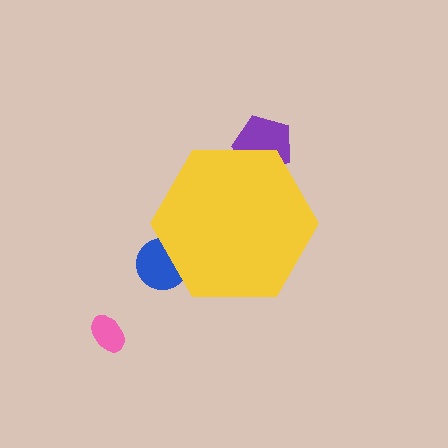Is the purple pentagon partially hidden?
Yes, the purple pentagon is partially hidden behind the yellow hexagon.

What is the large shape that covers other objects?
A yellow hexagon.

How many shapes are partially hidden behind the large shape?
2 shapes are partially hidden.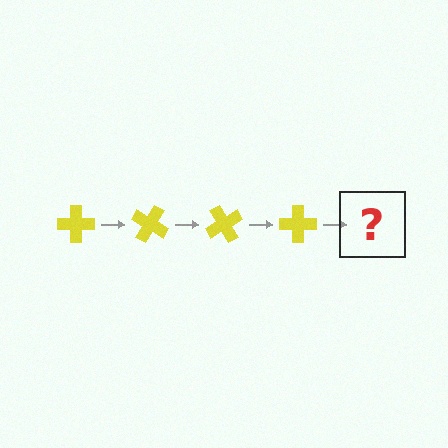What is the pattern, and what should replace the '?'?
The pattern is that the cross rotates 30 degrees each step. The '?' should be a yellow cross rotated 120 degrees.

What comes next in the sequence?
The next element should be a yellow cross rotated 120 degrees.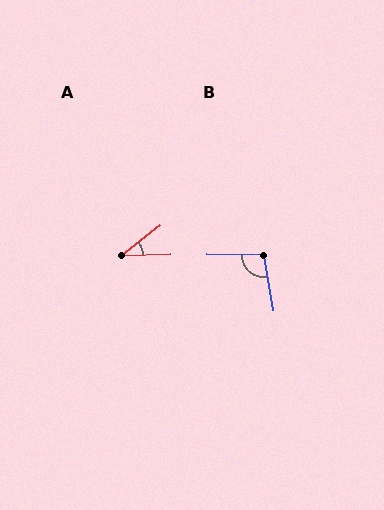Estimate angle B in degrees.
Approximately 101 degrees.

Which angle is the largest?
B, at approximately 101 degrees.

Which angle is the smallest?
A, at approximately 36 degrees.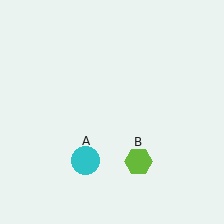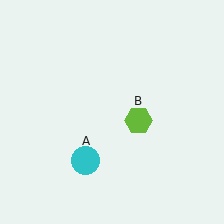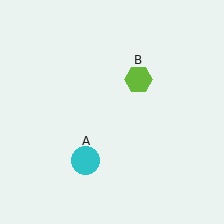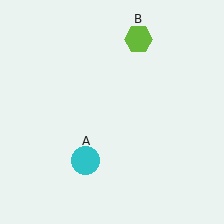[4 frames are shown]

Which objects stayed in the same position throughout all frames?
Cyan circle (object A) remained stationary.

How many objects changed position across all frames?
1 object changed position: lime hexagon (object B).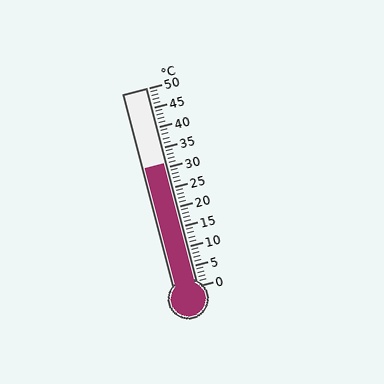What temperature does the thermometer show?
The thermometer shows approximately 31°C.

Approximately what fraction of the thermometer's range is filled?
The thermometer is filled to approximately 60% of its range.